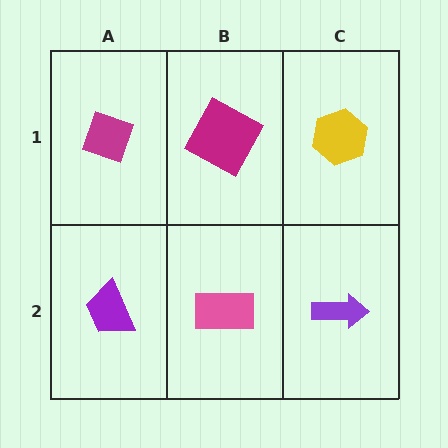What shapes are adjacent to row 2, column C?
A yellow hexagon (row 1, column C), a pink rectangle (row 2, column B).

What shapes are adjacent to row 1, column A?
A purple trapezoid (row 2, column A), a magenta square (row 1, column B).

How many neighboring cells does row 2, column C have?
2.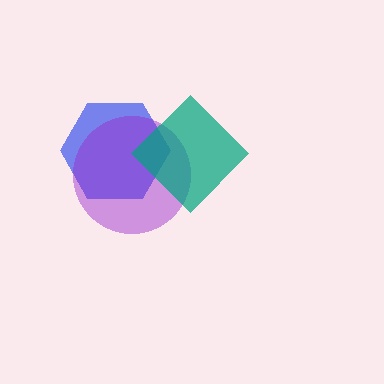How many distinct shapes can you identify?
There are 3 distinct shapes: a blue hexagon, a purple circle, a teal diamond.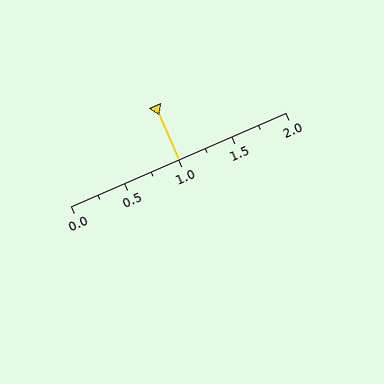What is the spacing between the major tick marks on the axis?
The major ticks are spaced 0.5 apart.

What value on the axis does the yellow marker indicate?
The marker indicates approximately 1.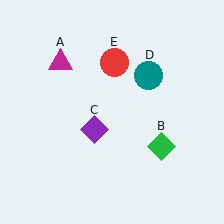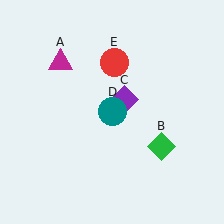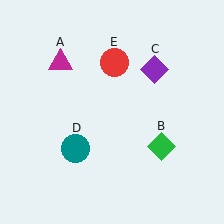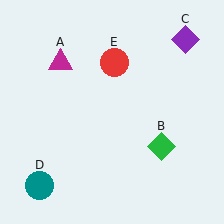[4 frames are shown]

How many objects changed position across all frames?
2 objects changed position: purple diamond (object C), teal circle (object D).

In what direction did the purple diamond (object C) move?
The purple diamond (object C) moved up and to the right.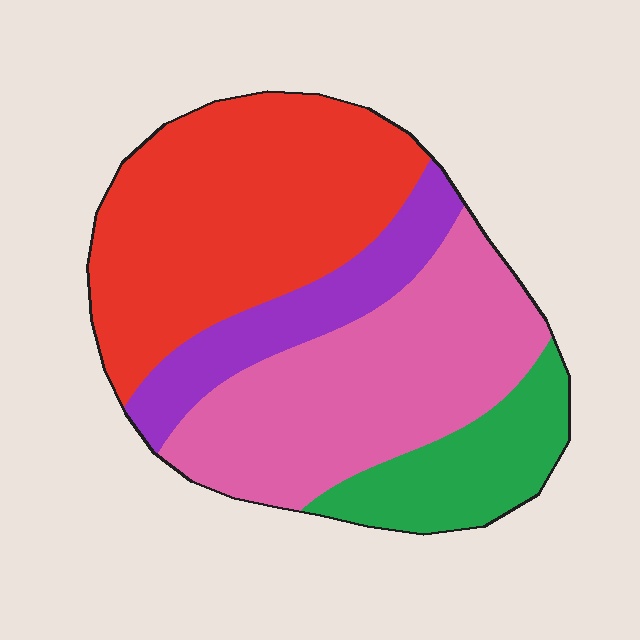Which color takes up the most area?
Red, at roughly 40%.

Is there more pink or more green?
Pink.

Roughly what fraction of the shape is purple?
Purple covers about 15% of the shape.